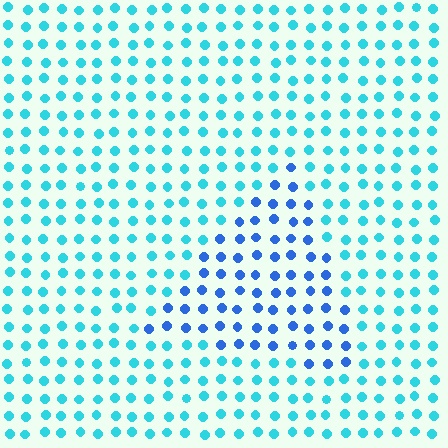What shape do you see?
I see a triangle.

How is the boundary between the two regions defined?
The boundary is defined purely by a slight shift in hue (about 36 degrees). Spacing, size, and orientation are identical on both sides.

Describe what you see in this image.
The image is filled with small cyan elements in a uniform arrangement. A triangle-shaped region is visible where the elements are tinted to a slightly different hue, forming a subtle color boundary.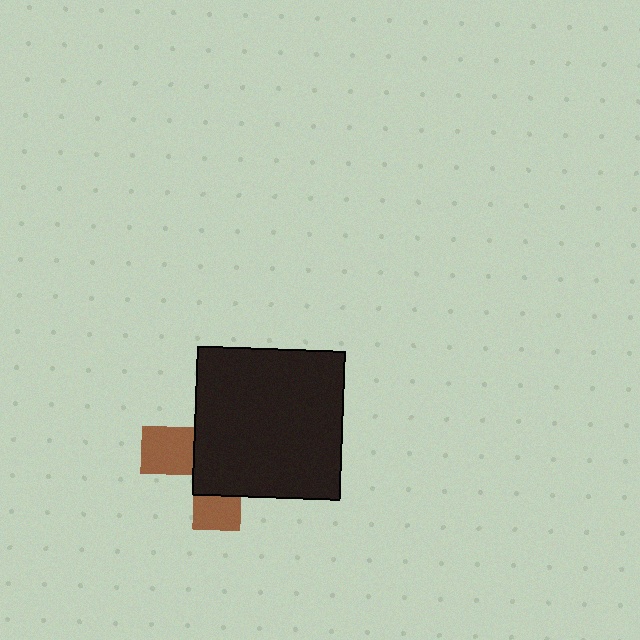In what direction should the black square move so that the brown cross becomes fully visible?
The black square should move right. That is the shortest direction to clear the overlap and leave the brown cross fully visible.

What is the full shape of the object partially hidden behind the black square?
The partially hidden object is a brown cross.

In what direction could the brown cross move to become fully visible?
The brown cross could move left. That would shift it out from behind the black square entirely.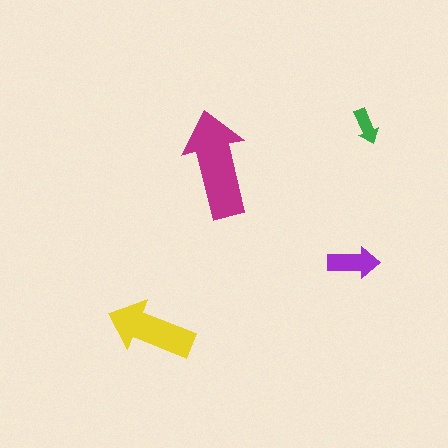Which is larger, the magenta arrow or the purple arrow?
The magenta one.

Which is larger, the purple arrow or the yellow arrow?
The yellow one.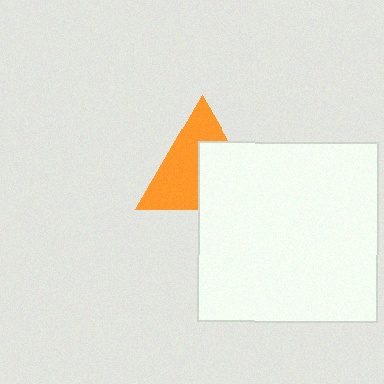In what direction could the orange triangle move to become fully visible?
The orange triangle could move toward the upper-left. That would shift it out from behind the white square entirely.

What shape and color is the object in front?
The object in front is a white square.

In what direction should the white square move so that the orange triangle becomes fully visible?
The white square should move toward the lower-right. That is the shortest direction to clear the overlap and leave the orange triangle fully visible.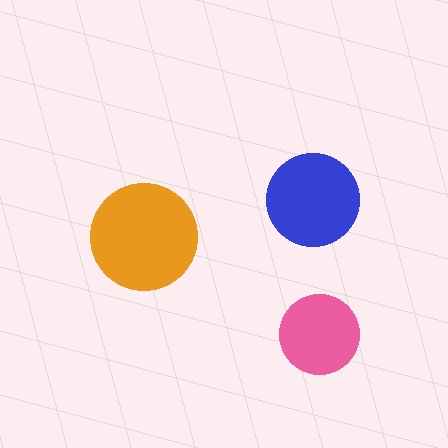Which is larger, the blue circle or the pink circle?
The blue one.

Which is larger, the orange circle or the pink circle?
The orange one.